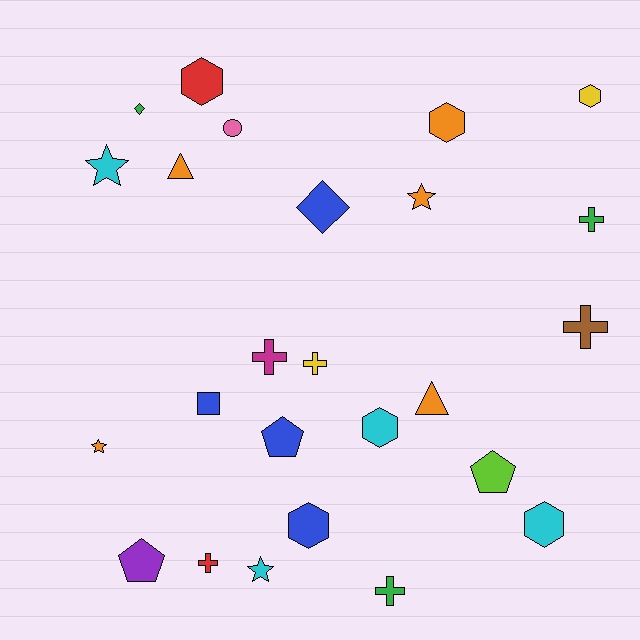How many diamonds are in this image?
There are 2 diamonds.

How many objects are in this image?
There are 25 objects.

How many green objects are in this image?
There are 3 green objects.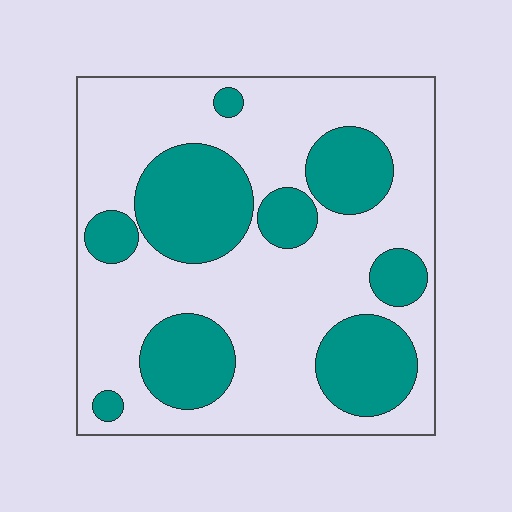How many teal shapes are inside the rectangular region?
9.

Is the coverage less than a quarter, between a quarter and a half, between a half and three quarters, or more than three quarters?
Between a quarter and a half.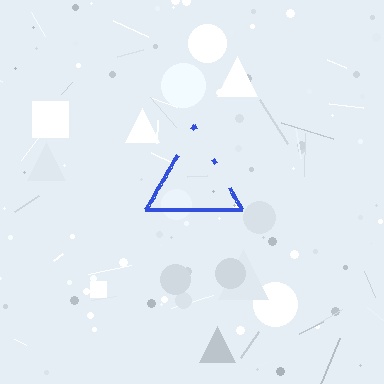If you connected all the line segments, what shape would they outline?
They would outline a triangle.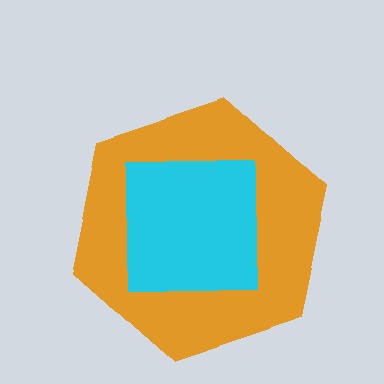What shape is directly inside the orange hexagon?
The cyan square.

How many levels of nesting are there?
2.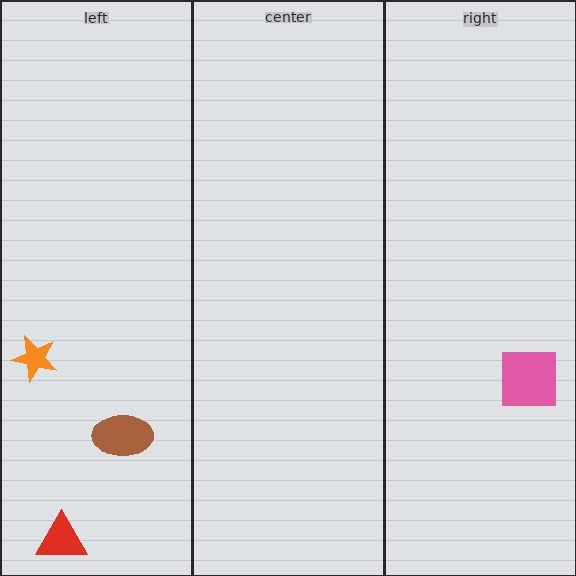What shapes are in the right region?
The pink square.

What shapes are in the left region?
The red triangle, the orange star, the brown ellipse.